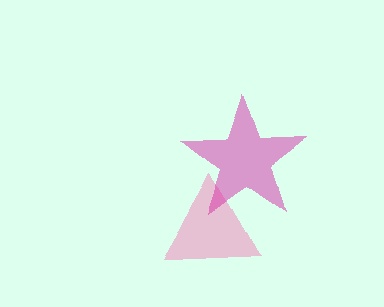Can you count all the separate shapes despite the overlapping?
Yes, there are 2 separate shapes.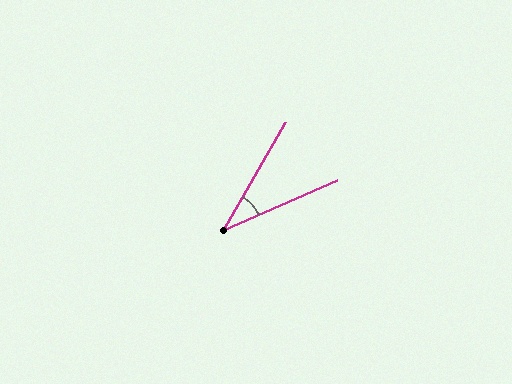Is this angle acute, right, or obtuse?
It is acute.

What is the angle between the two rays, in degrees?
Approximately 36 degrees.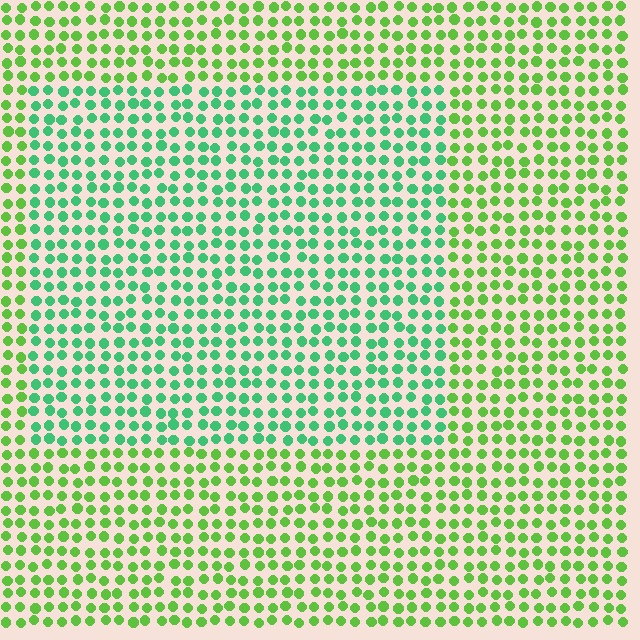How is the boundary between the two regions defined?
The boundary is defined purely by a slight shift in hue (about 40 degrees). Spacing, size, and orientation are identical on both sides.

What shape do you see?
I see a rectangle.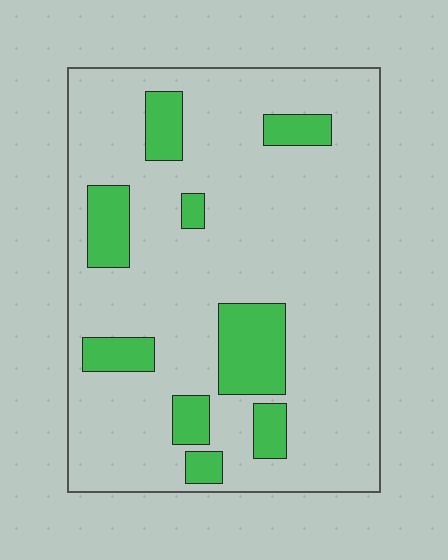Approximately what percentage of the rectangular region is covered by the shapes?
Approximately 15%.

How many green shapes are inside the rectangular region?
9.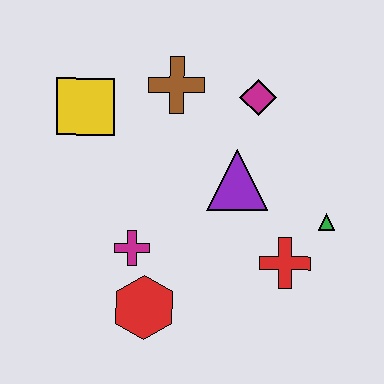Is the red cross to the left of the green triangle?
Yes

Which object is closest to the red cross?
The green triangle is closest to the red cross.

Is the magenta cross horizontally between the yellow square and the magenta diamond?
Yes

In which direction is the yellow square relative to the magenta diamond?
The yellow square is to the left of the magenta diamond.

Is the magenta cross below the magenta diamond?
Yes